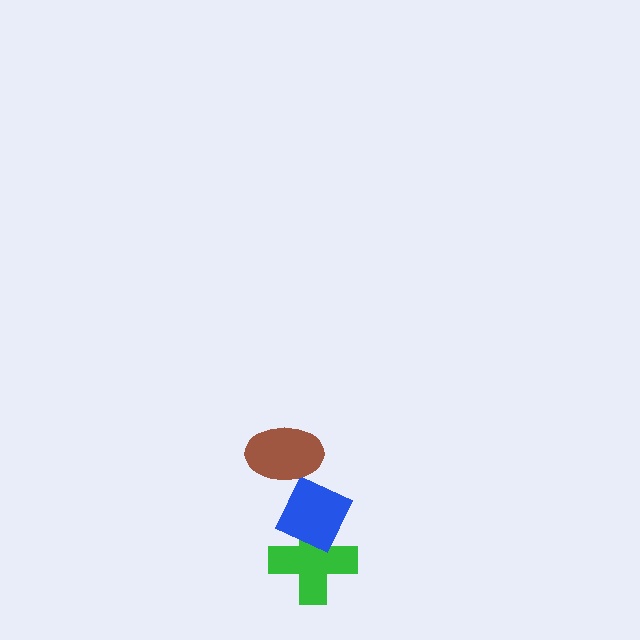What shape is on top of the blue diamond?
The brown ellipse is on top of the blue diamond.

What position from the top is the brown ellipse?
The brown ellipse is 1st from the top.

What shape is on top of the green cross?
The blue diamond is on top of the green cross.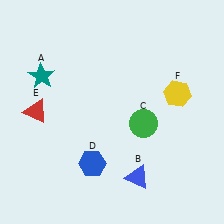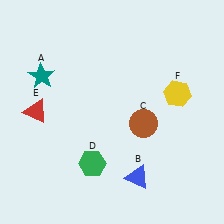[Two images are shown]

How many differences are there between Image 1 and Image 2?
There are 2 differences between the two images.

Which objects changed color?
C changed from green to brown. D changed from blue to green.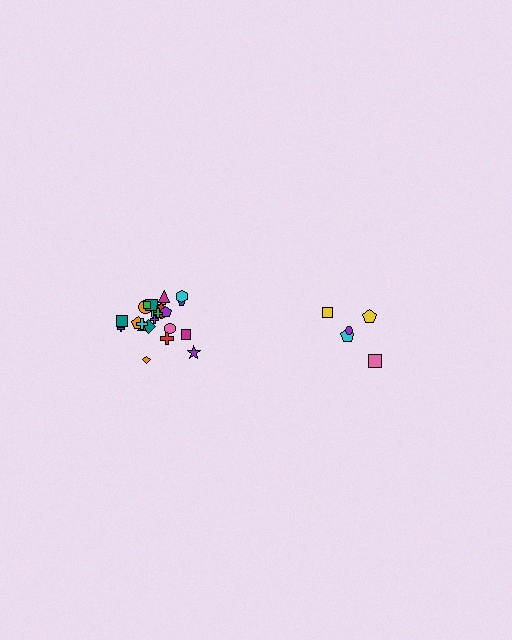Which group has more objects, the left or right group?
The left group.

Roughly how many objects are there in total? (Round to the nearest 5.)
Roughly 30 objects in total.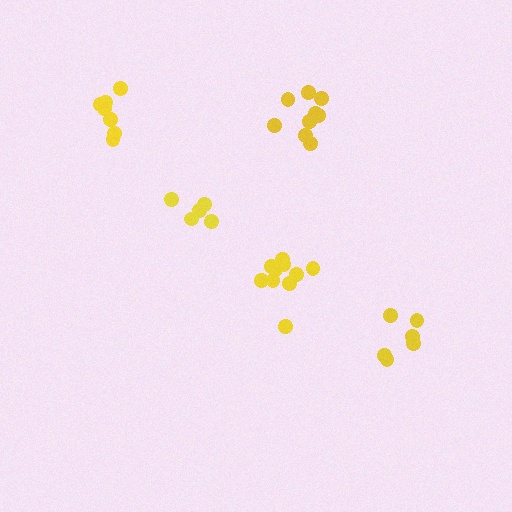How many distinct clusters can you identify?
There are 5 distinct clusters.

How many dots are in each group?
Group 1: 9 dots, Group 2: 5 dots, Group 3: 10 dots, Group 4: 6 dots, Group 5: 7 dots (37 total).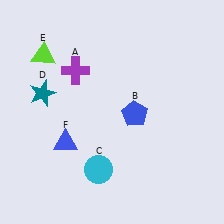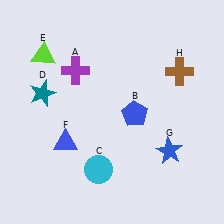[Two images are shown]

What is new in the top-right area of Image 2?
A brown cross (H) was added in the top-right area of Image 2.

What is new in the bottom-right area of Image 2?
A blue star (G) was added in the bottom-right area of Image 2.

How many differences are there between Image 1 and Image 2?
There are 2 differences between the two images.